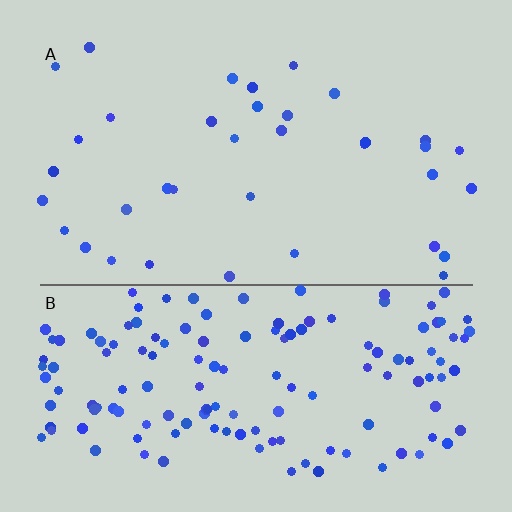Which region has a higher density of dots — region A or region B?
B (the bottom).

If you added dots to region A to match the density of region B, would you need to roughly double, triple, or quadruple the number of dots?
Approximately quadruple.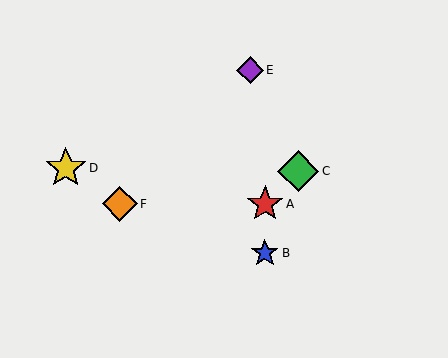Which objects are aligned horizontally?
Objects A, F are aligned horizontally.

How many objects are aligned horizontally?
2 objects (A, F) are aligned horizontally.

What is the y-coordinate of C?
Object C is at y≈171.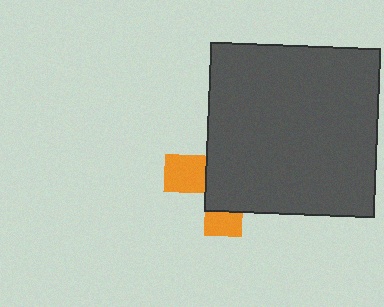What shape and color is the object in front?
The object in front is a dark gray square.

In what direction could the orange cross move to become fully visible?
The orange cross could move left. That would shift it out from behind the dark gray square entirely.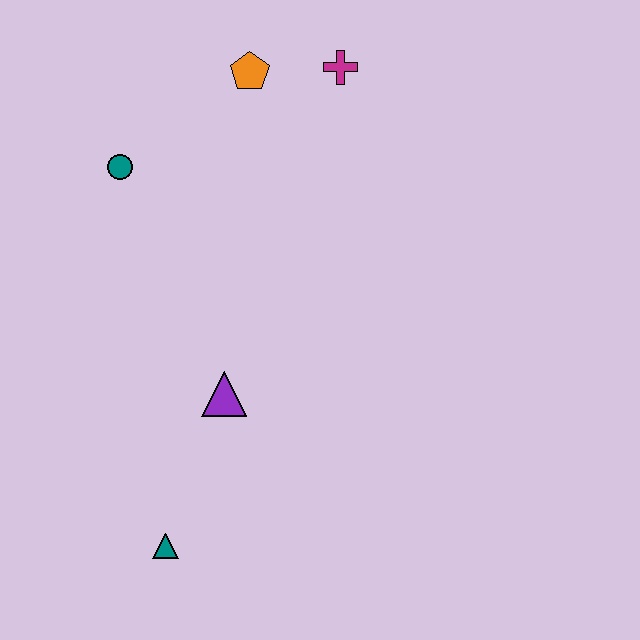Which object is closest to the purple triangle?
The teal triangle is closest to the purple triangle.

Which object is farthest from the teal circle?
The teal triangle is farthest from the teal circle.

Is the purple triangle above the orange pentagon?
No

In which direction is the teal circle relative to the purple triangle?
The teal circle is above the purple triangle.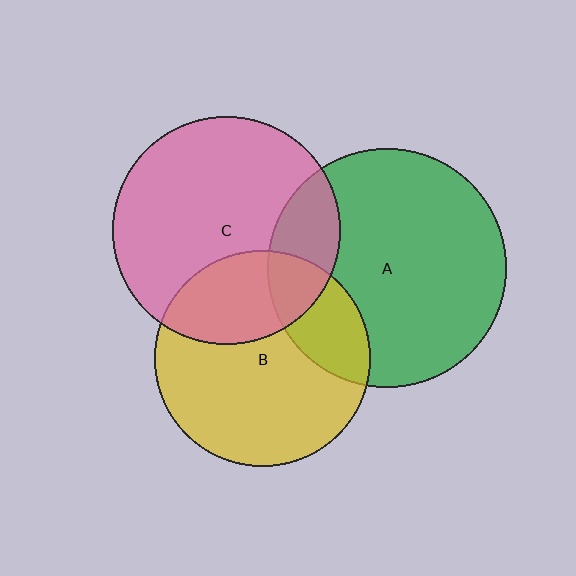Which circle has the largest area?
Circle A (green).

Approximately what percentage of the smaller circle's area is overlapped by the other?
Approximately 25%.